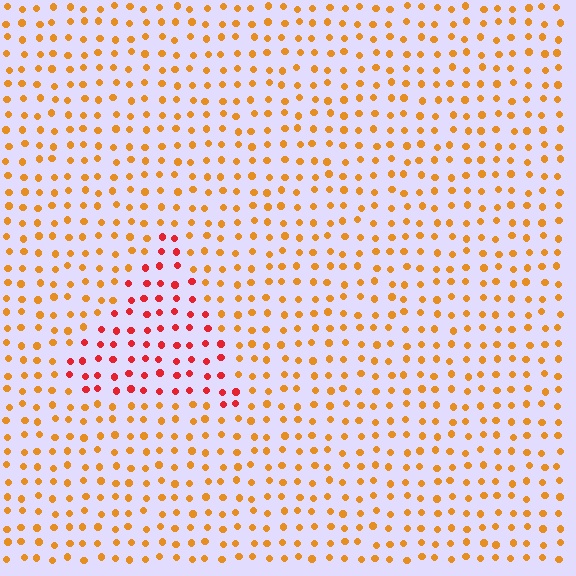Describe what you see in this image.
The image is filled with small orange elements in a uniform arrangement. A triangle-shaped region is visible where the elements are tinted to a slightly different hue, forming a subtle color boundary.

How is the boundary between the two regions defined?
The boundary is defined purely by a slight shift in hue (about 37 degrees). Spacing, size, and orientation are identical on both sides.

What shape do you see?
I see a triangle.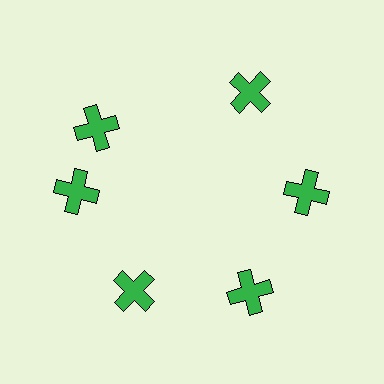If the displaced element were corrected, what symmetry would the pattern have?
It would have 6-fold rotational symmetry — the pattern would map onto itself every 60 degrees.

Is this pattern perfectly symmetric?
No. The 6 green crosses are arranged in a ring, but one element near the 11 o'clock position is rotated out of alignment along the ring, breaking the 6-fold rotational symmetry.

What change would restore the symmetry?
The symmetry would be restored by rotating it back into even spacing with its neighbors so that all 6 crosses sit at equal angles and equal distance from the center.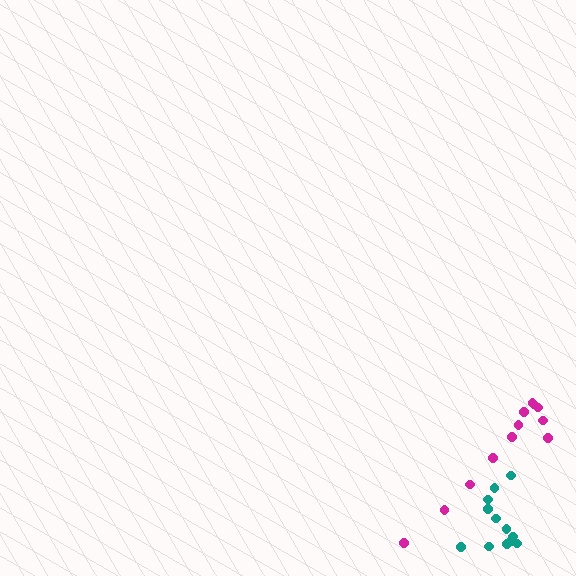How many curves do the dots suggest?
There are 2 distinct paths.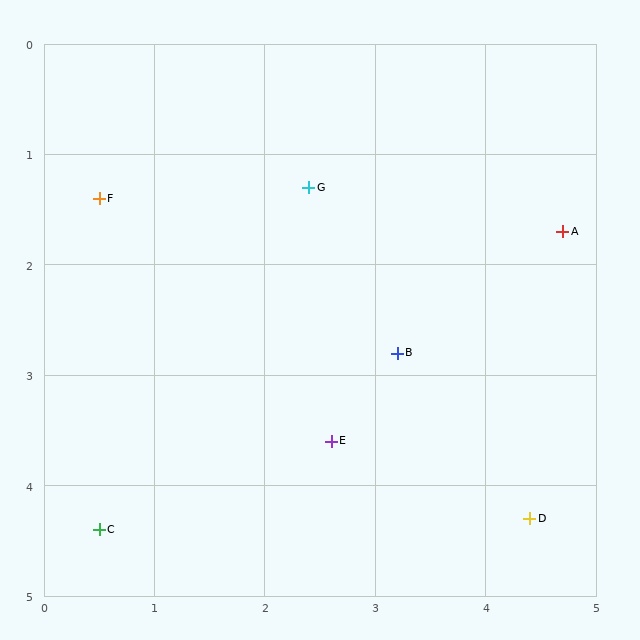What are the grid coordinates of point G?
Point G is at approximately (2.4, 1.3).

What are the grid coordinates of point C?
Point C is at approximately (0.5, 4.4).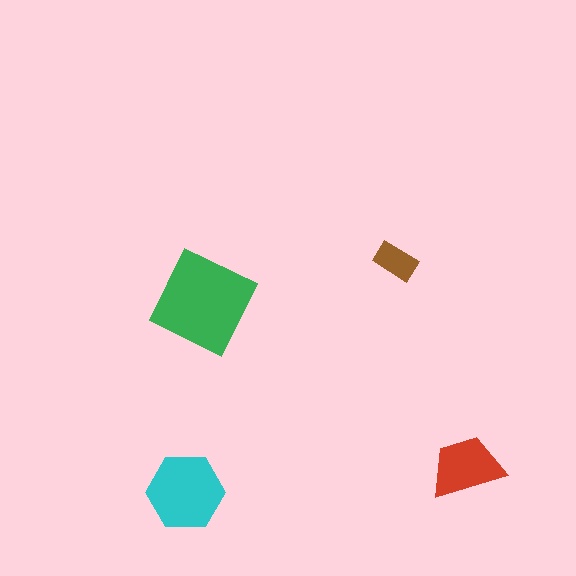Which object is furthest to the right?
The red trapezoid is rightmost.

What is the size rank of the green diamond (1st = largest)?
1st.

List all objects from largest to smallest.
The green diamond, the cyan hexagon, the red trapezoid, the brown rectangle.